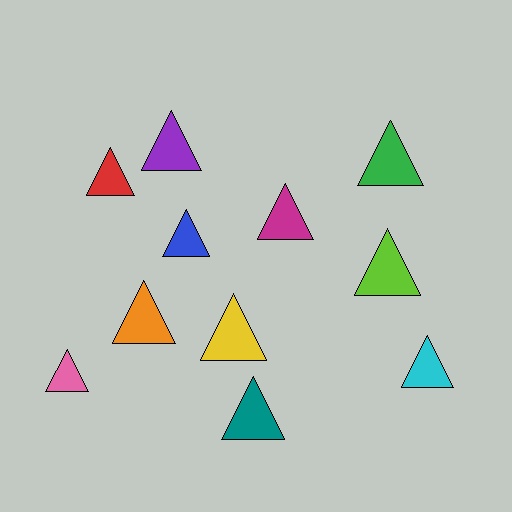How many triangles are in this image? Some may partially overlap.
There are 11 triangles.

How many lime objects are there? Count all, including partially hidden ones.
There is 1 lime object.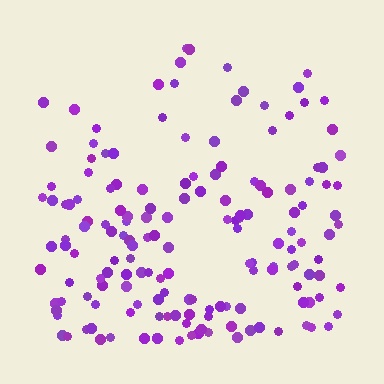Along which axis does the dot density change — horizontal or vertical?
Vertical.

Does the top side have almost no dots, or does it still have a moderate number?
Still a moderate number, just noticeably fewer than the bottom.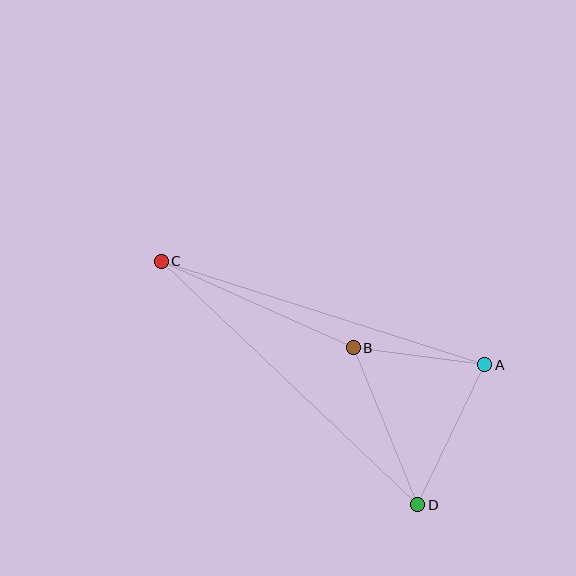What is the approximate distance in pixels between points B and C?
The distance between B and C is approximately 210 pixels.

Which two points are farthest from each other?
Points C and D are farthest from each other.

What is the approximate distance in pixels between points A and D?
The distance between A and D is approximately 155 pixels.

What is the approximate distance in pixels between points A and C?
The distance between A and C is approximately 340 pixels.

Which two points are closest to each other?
Points A and B are closest to each other.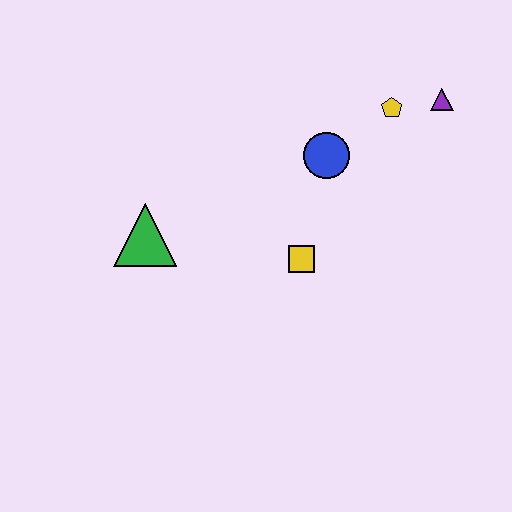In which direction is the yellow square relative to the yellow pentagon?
The yellow square is below the yellow pentagon.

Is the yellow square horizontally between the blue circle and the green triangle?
Yes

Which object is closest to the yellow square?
The blue circle is closest to the yellow square.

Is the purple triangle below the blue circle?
No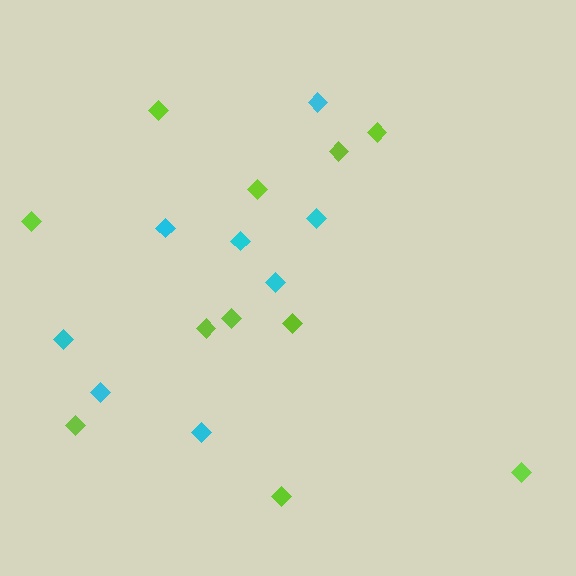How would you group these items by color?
There are 2 groups: one group of cyan diamonds (8) and one group of lime diamonds (11).